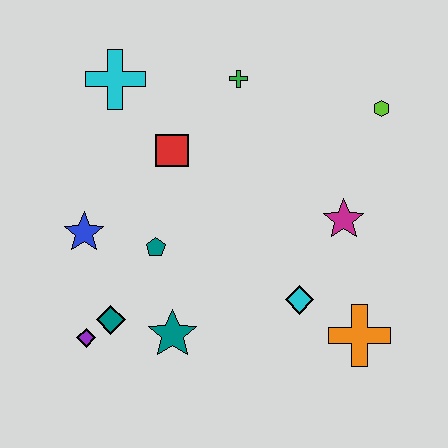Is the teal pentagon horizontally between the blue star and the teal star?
Yes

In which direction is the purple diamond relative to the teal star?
The purple diamond is to the left of the teal star.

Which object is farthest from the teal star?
The lime hexagon is farthest from the teal star.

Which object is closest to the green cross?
The red square is closest to the green cross.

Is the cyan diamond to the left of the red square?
No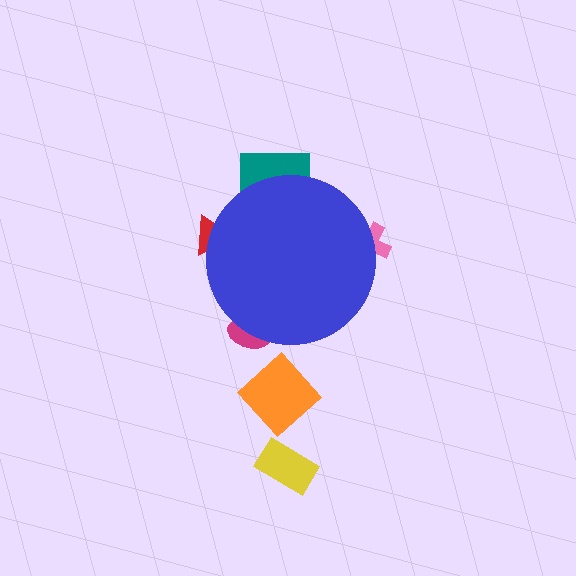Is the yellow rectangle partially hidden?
No, the yellow rectangle is fully visible.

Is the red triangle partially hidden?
Yes, the red triangle is partially hidden behind the blue circle.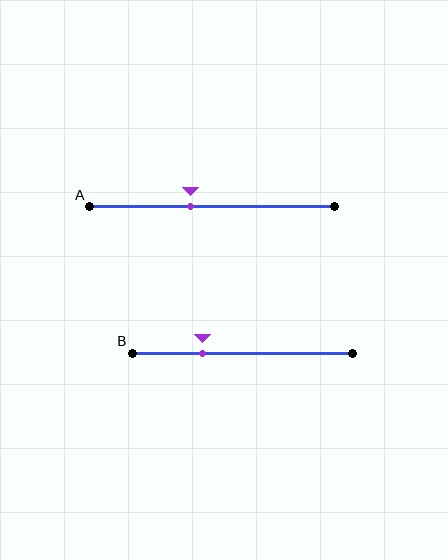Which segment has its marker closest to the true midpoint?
Segment A has its marker closest to the true midpoint.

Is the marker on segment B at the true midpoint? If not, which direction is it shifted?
No, the marker on segment B is shifted to the left by about 18% of the segment length.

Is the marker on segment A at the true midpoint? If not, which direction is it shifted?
No, the marker on segment A is shifted to the left by about 9% of the segment length.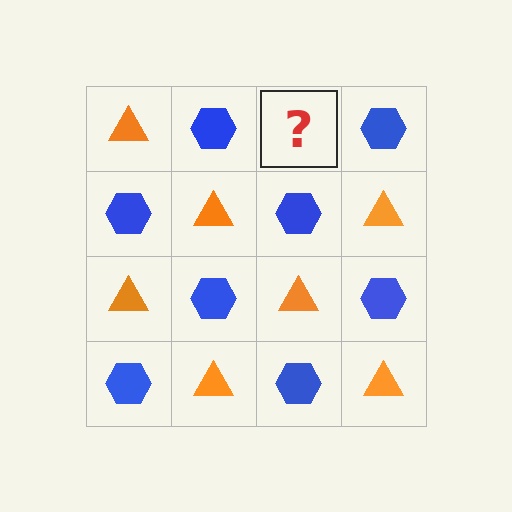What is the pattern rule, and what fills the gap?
The rule is that it alternates orange triangle and blue hexagon in a checkerboard pattern. The gap should be filled with an orange triangle.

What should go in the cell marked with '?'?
The missing cell should contain an orange triangle.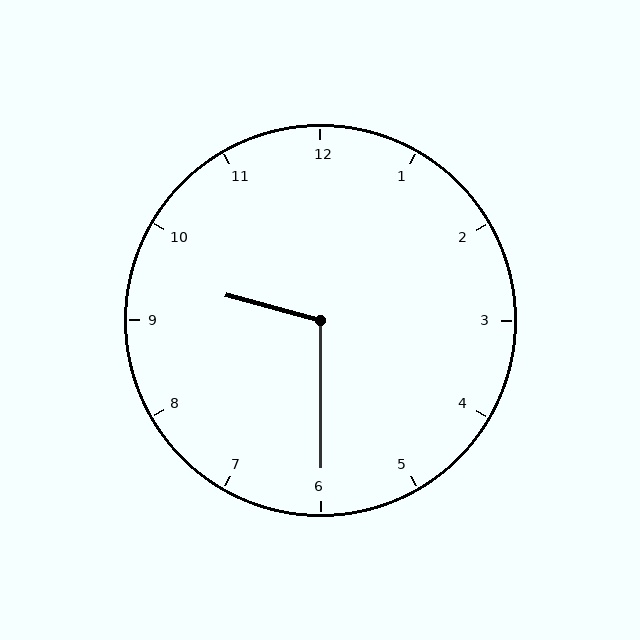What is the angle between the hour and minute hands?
Approximately 105 degrees.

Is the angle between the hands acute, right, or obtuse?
It is obtuse.